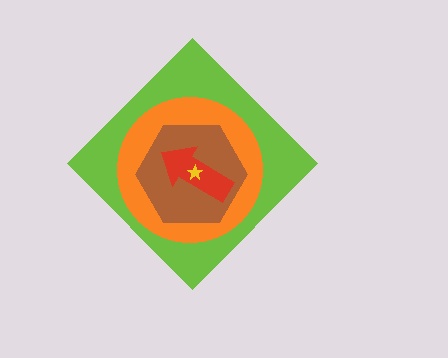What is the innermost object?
The yellow star.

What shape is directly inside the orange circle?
The brown hexagon.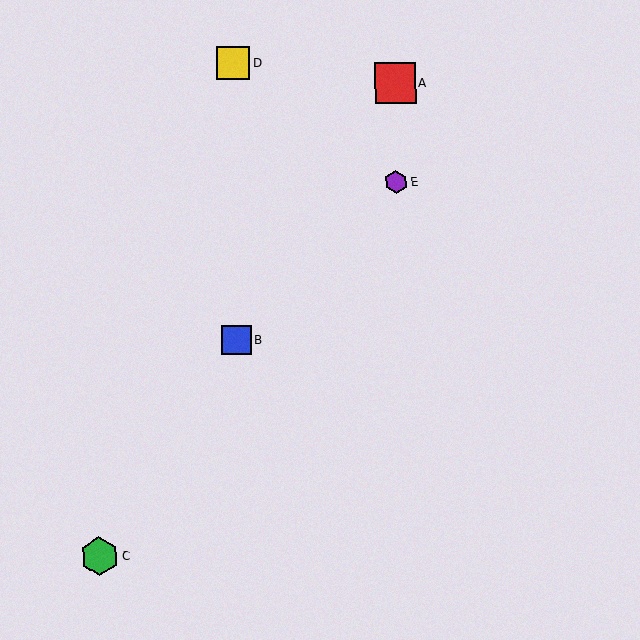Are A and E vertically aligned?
Yes, both are at x≈395.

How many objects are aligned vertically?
2 objects (A, E) are aligned vertically.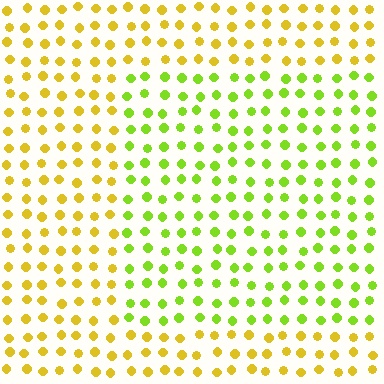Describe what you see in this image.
The image is filled with small yellow elements in a uniform arrangement. A rectangle-shaped region is visible where the elements are tinted to a slightly different hue, forming a subtle color boundary.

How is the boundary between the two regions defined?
The boundary is defined purely by a slight shift in hue (about 40 degrees). Spacing, size, and orientation are identical on both sides.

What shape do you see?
I see a rectangle.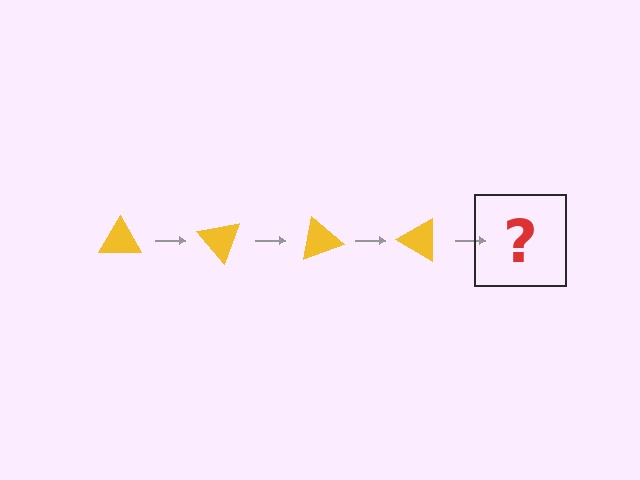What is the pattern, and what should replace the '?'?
The pattern is that the triangle rotates 50 degrees each step. The '?' should be a yellow triangle rotated 200 degrees.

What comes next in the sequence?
The next element should be a yellow triangle rotated 200 degrees.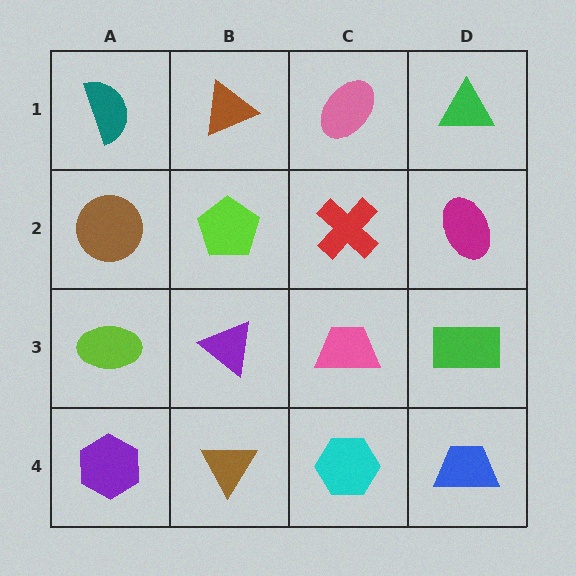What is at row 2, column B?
A lime pentagon.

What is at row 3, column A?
A lime ellipse.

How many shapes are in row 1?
4 shapes.